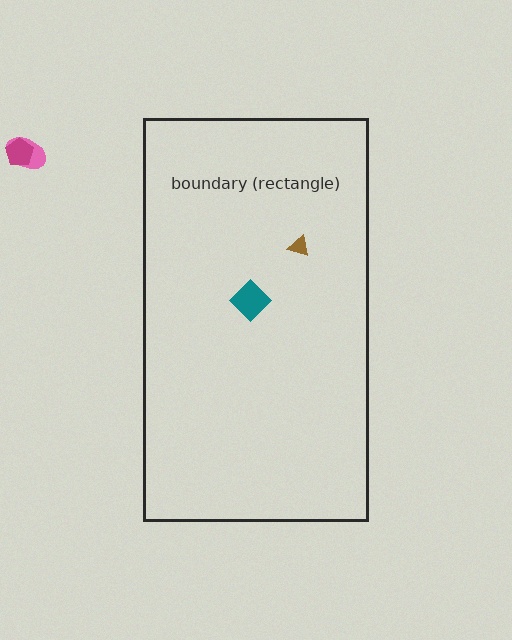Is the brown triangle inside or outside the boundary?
Inside.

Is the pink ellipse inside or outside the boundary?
Outside.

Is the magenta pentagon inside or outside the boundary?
Outside.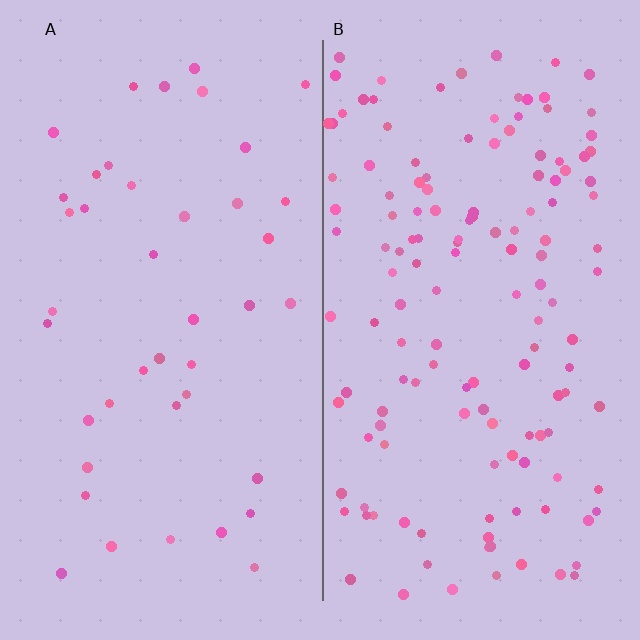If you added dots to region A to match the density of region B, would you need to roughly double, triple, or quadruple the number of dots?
Approximately triple.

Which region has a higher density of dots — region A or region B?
B (the right).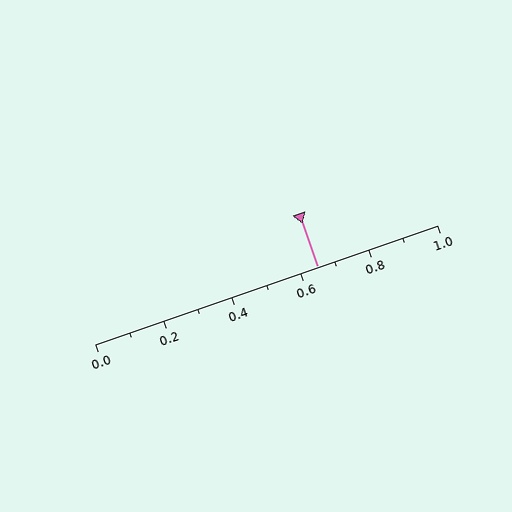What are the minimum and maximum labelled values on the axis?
The axis runs from 0.0 to 1.0.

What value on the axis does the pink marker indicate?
The marker indicates approximately 0.65.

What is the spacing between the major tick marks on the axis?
The major ticks are spaced 0.2 apart.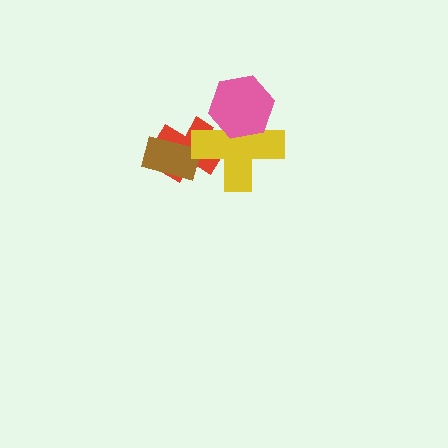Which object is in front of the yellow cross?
The pink hexagon is in front of the yellow cross.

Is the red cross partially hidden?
Yes, it is partially covered by another shape.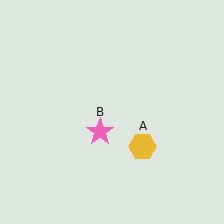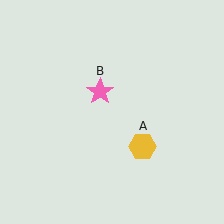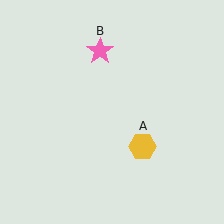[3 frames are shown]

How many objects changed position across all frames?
1 object changed position: pink star (object B).